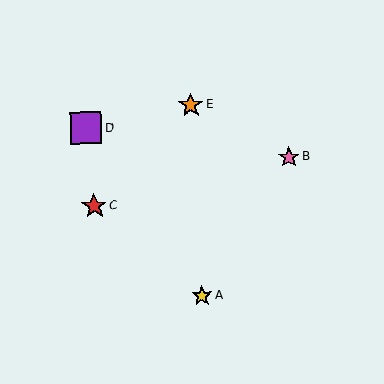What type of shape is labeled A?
Shape A is a yellow star.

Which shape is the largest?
The purple square (labeled D) is the largest.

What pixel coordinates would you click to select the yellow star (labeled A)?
Click at (202, 296) to select the yellow star A.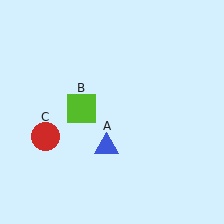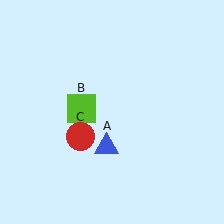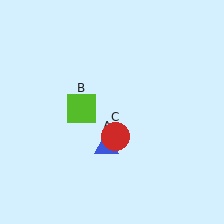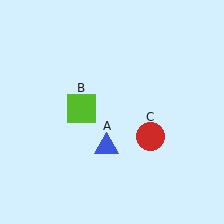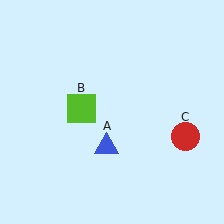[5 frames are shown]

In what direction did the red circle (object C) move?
The red circle (object C) moved right.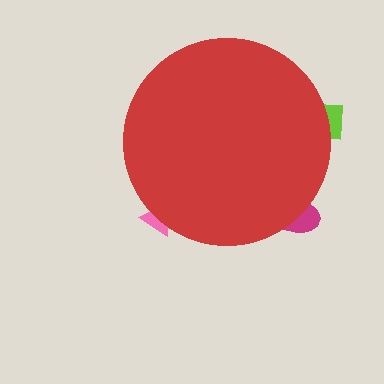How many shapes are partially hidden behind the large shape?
3 shapes are partially hidden.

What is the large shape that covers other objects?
A red circle.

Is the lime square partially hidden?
Yes, the lime square is partially hidden behind the red circle.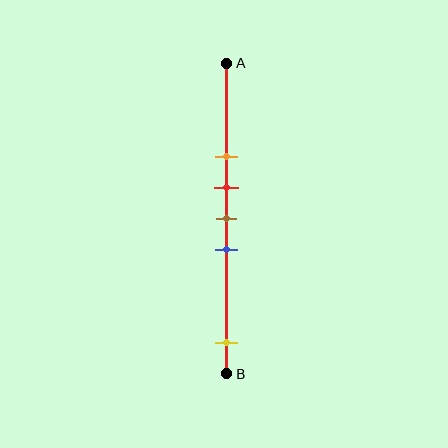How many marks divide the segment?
There are 5 marks dividing the segment.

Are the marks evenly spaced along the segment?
No, the marks are not evenly spaced.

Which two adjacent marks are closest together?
The red and brown marks are the closest adjacent pair.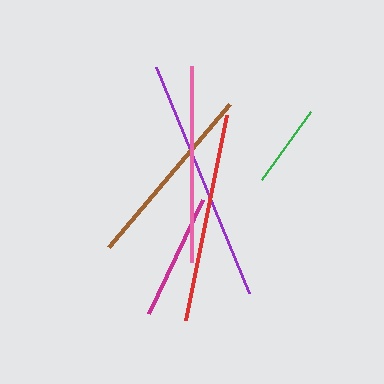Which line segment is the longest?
The purple line is the longest at approximately 244 pixels.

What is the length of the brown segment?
The brown segment is approximately 188 pixels long.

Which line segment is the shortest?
The green line is the shortest at approximately 83 pixels.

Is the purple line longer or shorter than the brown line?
The purple line is longer than the brown line.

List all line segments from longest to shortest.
From longest to shortest: purple, red, pink, brown, magenta, green.